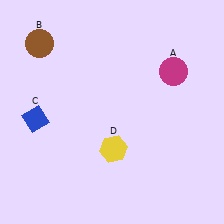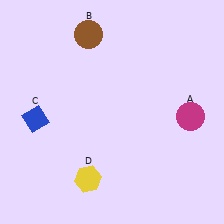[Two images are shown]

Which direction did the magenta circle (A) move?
The magenta circle (A) moved down.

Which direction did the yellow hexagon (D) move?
The yellow hexagon (D) moved down.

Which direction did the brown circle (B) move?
The brown circle (B) moved right.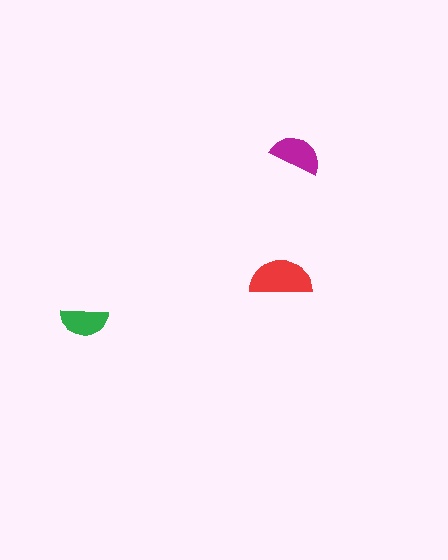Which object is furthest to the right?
The magenta semicircle is rightmost.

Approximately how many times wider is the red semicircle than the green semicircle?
About 1.5 times wider.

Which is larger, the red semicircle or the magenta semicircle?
The red one.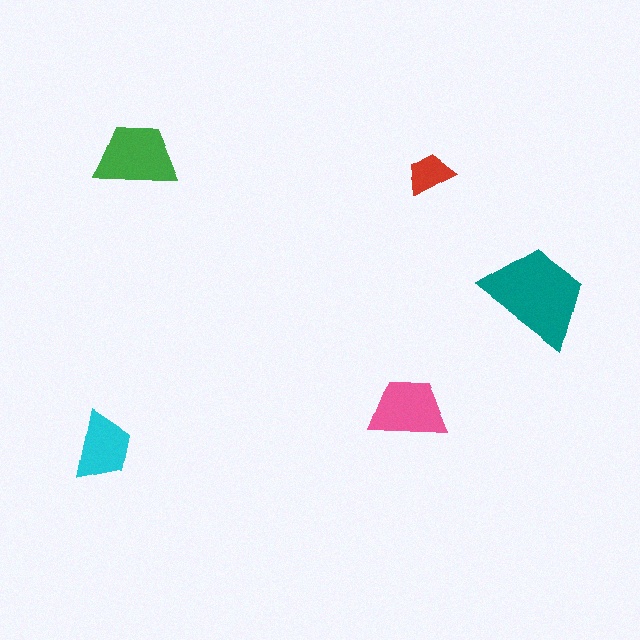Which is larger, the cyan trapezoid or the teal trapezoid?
The teal one.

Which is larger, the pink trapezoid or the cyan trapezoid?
The pink one.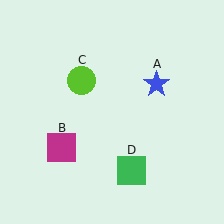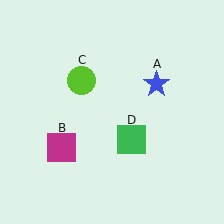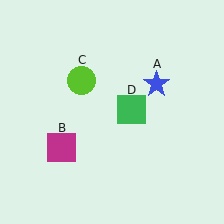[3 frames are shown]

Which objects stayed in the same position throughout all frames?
Blue star (object A) and magenta square (object B) and lime circle (object C) remained stationary.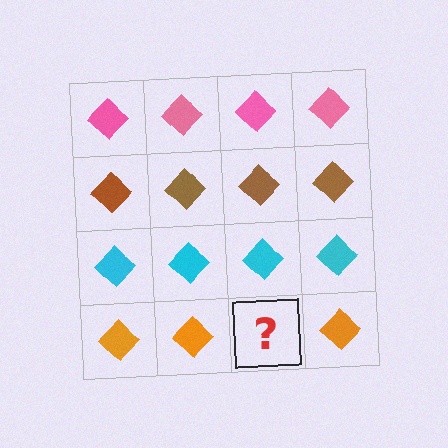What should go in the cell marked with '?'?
The missing cell should contain an orange diamond.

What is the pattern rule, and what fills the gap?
The rule is that each row has a consistent color. The gap should be filled with an orange diamond.